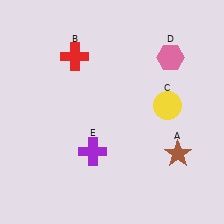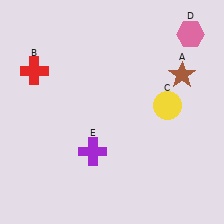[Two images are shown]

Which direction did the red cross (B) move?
The red cross (B) moved left.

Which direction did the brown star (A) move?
The brown star (A) moved up.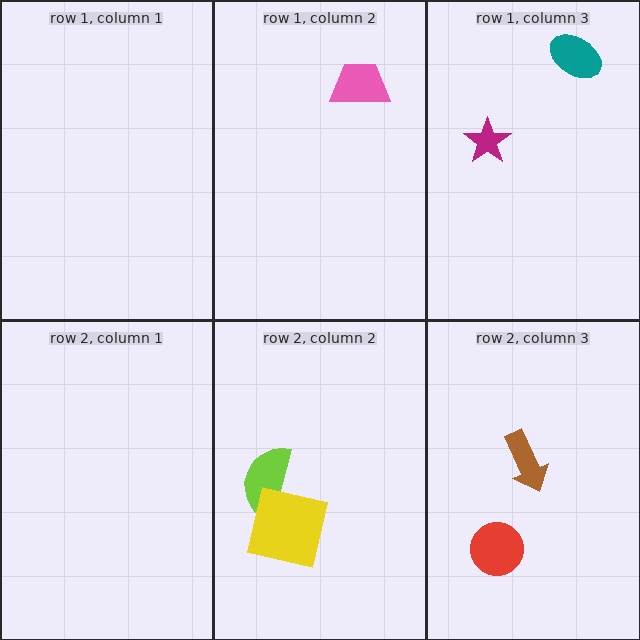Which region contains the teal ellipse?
The row 1, column 3 region.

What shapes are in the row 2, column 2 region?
The lime semicircle, the yellow square.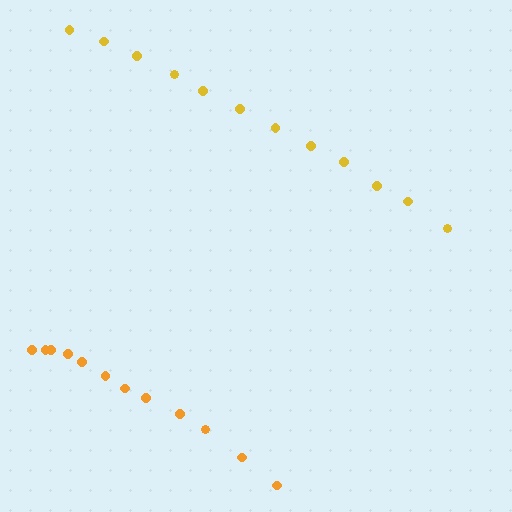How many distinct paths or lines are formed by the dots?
There are 2 distinct paths.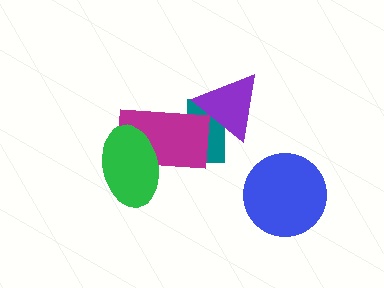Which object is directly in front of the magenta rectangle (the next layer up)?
The purple triangle is directly in front of the magenta rectangle.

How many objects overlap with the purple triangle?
2 objects overlap with the purple triangle.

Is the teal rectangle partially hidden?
Yes, it is partially covered by another shape.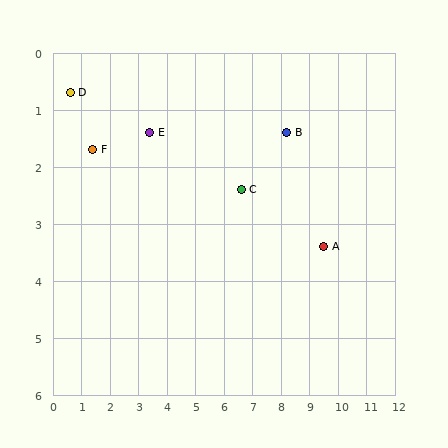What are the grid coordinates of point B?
Point B is at approximately (8.2, 1.4).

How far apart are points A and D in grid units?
Points A and D are about 9.3 grid units apart.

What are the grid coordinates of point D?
Point D is at approximately (0.6, 0.7).